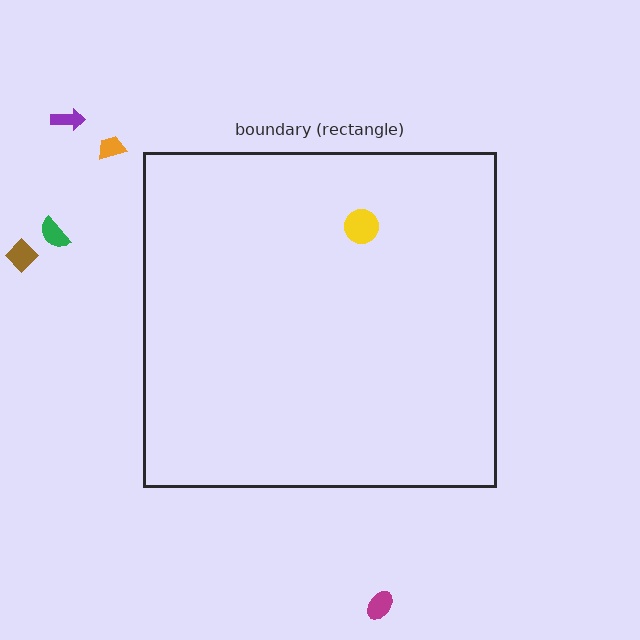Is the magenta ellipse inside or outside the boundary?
Outside.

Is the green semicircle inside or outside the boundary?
Outside.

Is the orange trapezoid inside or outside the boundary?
Outside.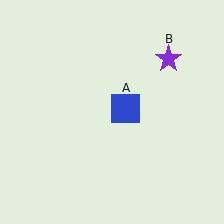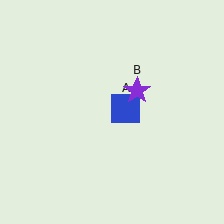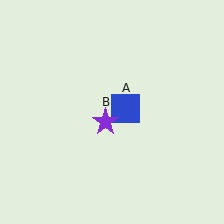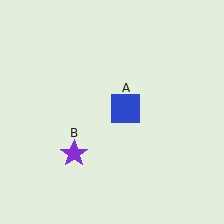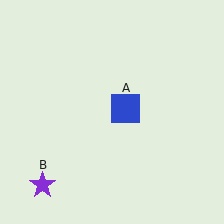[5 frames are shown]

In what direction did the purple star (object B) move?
The purple star (object B) moved down and to the left.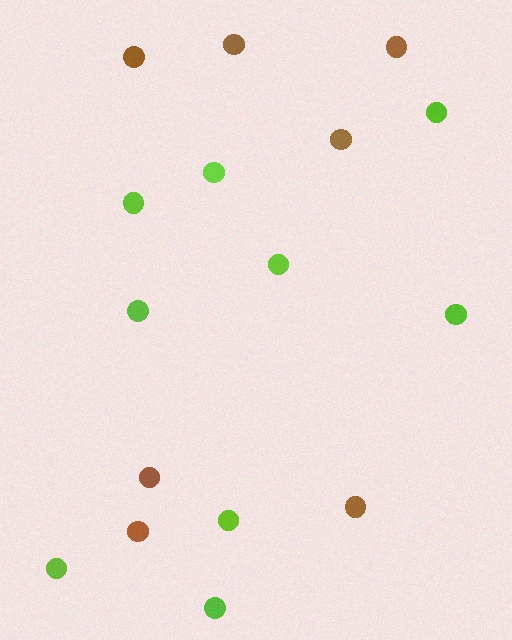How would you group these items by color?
There are 2 groups: one group of brown circles (7) and one group of lime circles (9).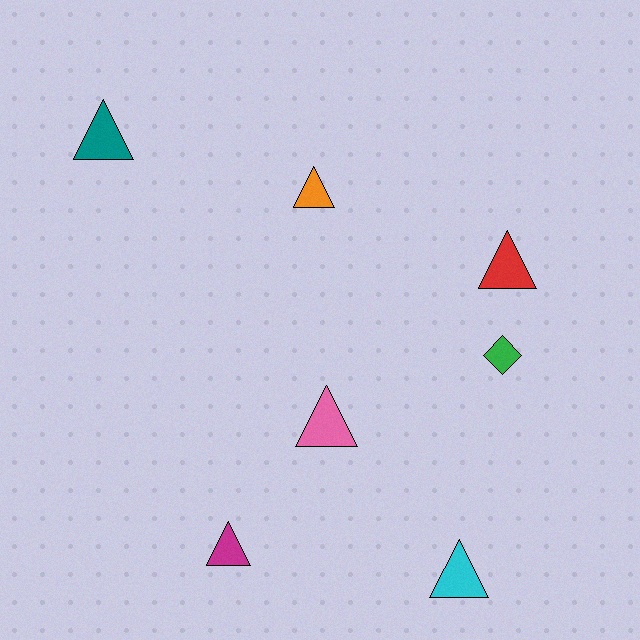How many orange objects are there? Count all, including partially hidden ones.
There is 1 orange object.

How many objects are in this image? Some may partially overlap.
There are 7 objects.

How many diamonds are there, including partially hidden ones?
There is 1 diamond.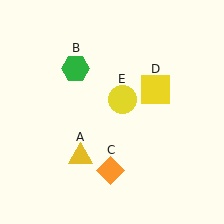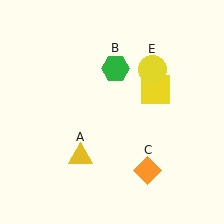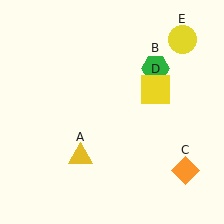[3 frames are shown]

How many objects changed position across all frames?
3 objects changed position: green hexagon (object B), orange diamond (object C), yellow circle (object E).